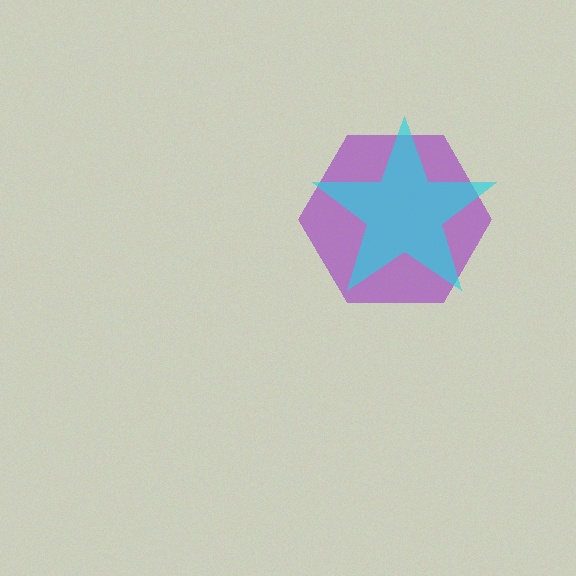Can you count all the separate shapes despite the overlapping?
Yes, there are 2 separate shapes.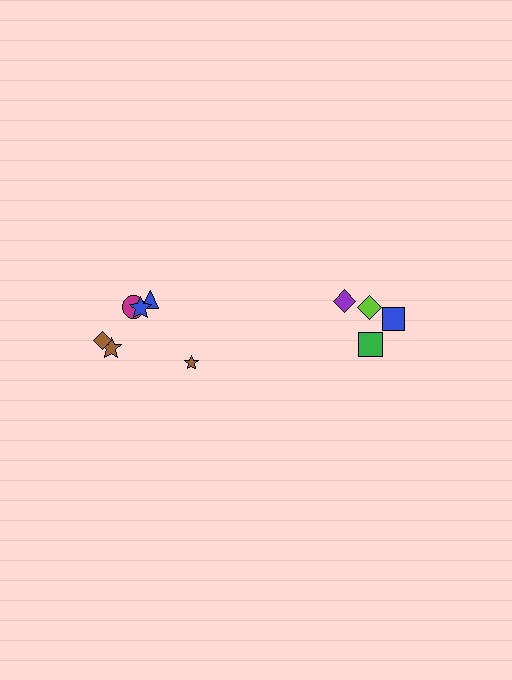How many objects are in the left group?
There are 6 objects.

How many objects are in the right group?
There are 4 objects.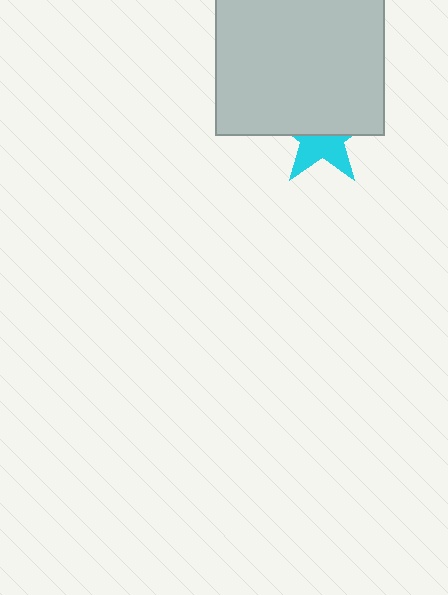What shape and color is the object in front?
The object in front is a light gray rectangle.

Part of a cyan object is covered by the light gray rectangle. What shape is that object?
It is a star.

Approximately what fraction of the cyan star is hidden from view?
Roughly 54% of the cyan star is hidden behind the light gray rectangle.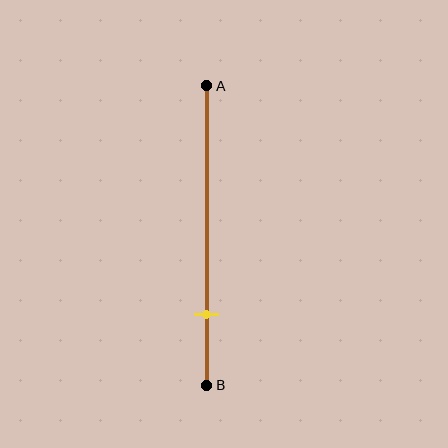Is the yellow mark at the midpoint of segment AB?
No, the mark is at about 75% from A, not at the 50% midpoint.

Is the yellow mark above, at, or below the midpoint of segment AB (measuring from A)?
The yellow mark is below the midpoint of segment AB.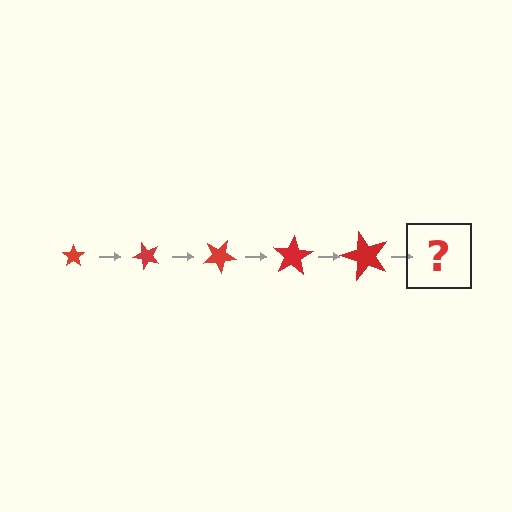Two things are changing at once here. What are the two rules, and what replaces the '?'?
The two rules are that the star grows larger each step and it rotates 50 degrees each step. The '?' should be a star, larger than the previous one and rotated 250 degrees from the start.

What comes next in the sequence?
The next element should be a star, larger than the previous one and rotated 250 degrees from the start.